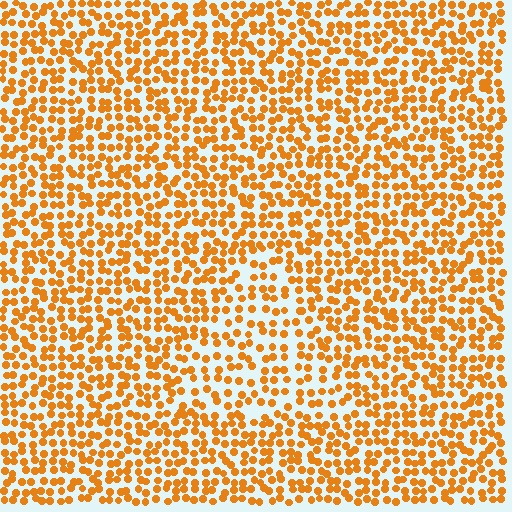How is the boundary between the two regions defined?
The boundary is defined by a change in element density (approximately 1.5x ratio). All elements are the same color, size, and shape.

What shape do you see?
I see a triangle.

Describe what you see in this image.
The image contains small orange elements arranged at two different densities. A triangle-shaped region is visible where the elements are less densely packed than the surrounding area.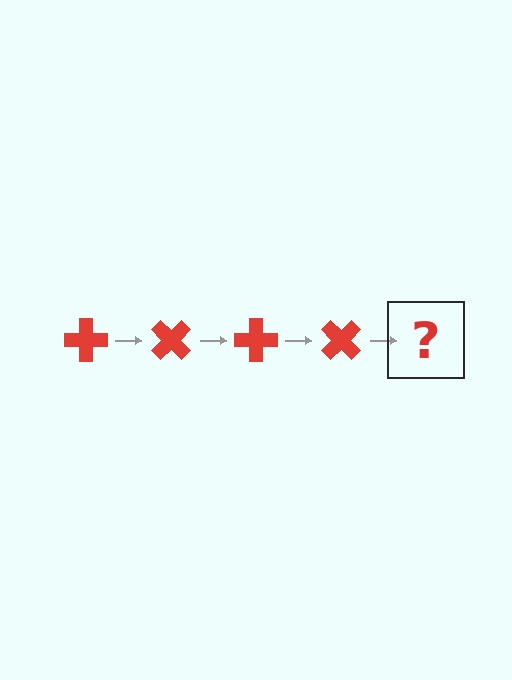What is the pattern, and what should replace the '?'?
The pattern is that the cross rotates 45 degrees each step. The '?' should be a red cross rotated 180 degrees.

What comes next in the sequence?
The next element should be a red cross rotated 180 degrees.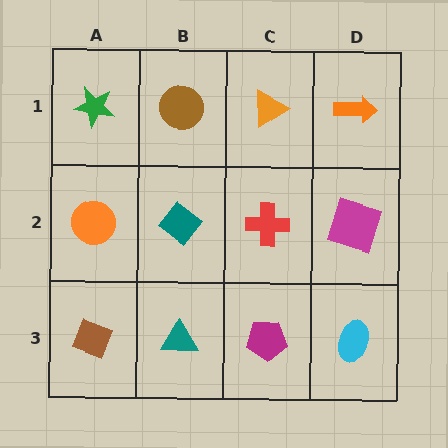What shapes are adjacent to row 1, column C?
A red cross (row 2, column C), a brown circle (row 1, column B), an orange arrow (row 1, column D).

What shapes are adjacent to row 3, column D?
A magenta square (row 2, column D), a magenta pentagon (row 3, column C).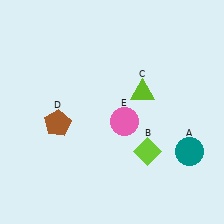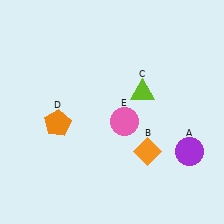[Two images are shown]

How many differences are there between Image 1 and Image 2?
There are 3 differences between the two images.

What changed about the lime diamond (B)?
In Image 1, B is lime. In Image 2, it changed to orange.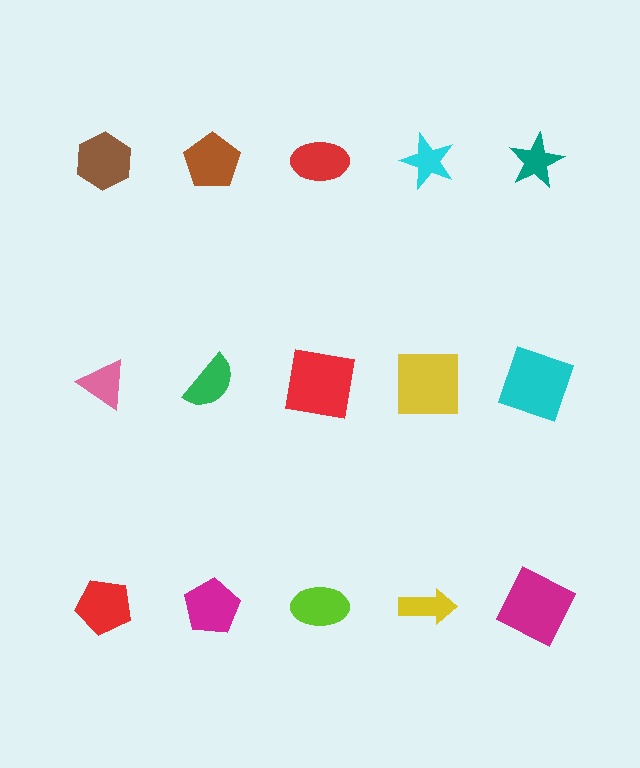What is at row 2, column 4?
A yellow square.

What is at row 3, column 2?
A magenta pentagon.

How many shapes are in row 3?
5 shapes.